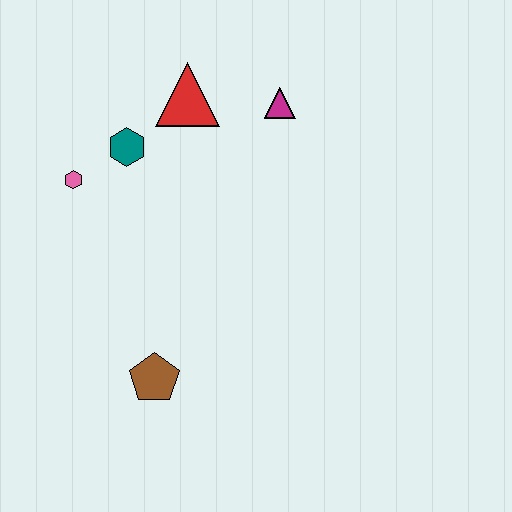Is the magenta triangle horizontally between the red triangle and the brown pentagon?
No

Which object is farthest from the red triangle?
The brown pentagon is farthest from the red triangle.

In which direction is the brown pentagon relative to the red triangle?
The brown pentagon is below the red triangle.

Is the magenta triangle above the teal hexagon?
Yes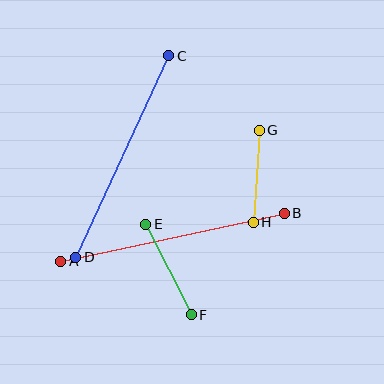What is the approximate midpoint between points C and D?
The midpoint is at approximately (122, 157) pixels.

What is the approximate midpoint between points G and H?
The midpoint is at approximately (256, 176) pixels.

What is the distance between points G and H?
The distance is approximately 92 pixels.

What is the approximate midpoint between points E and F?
The midpoint is at approximately (168, 269) pixels.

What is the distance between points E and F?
The distance is approximately 102 pixels.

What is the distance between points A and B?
The distance is approximately 229 pixels.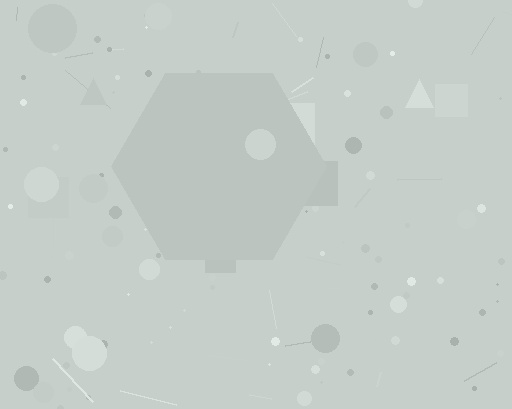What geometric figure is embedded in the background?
A hexagon is embedded in the background.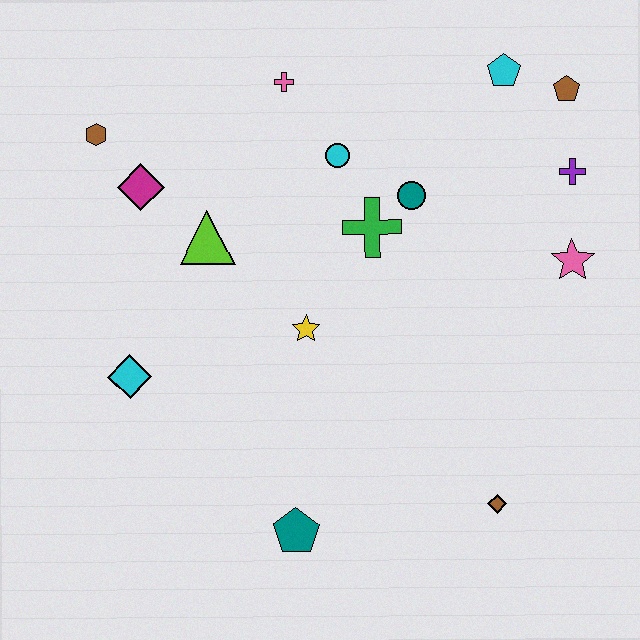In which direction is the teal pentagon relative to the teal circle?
The teal pentagon is below the teal circle.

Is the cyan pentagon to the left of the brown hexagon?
No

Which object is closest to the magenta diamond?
The brown hexagon is closest to the magenta diamond.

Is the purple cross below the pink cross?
Yes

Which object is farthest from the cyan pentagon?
The teal pentagon is farthest from the cyan pentagon.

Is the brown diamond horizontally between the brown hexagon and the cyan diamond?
No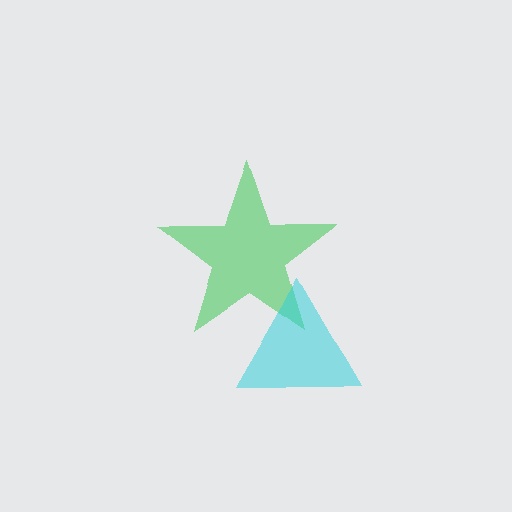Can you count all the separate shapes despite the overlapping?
Yes, there are 2 separate shapes.